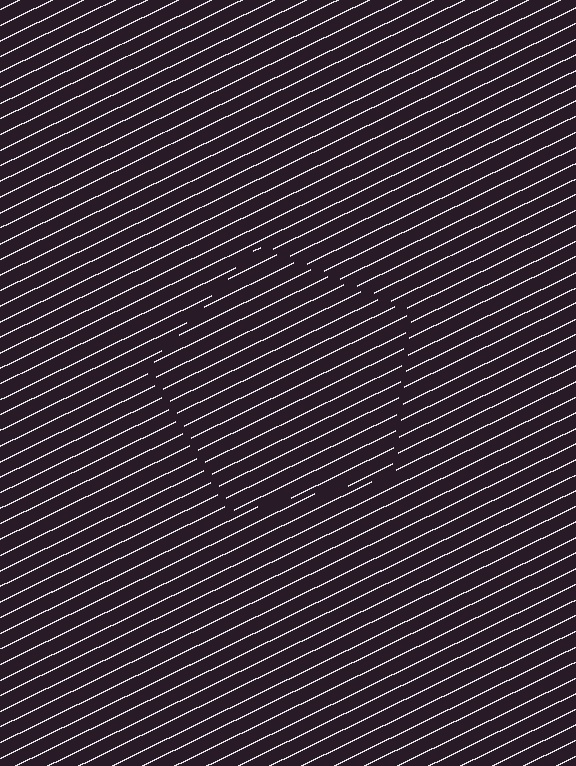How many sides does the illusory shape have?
5 sides — the line-ends trace a pentagon.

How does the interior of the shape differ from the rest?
The interior of the shape contains the same grating, shifted by half a period — the contour is defined by the phase discontinuity where line-ends from the inner and outer gratings abut.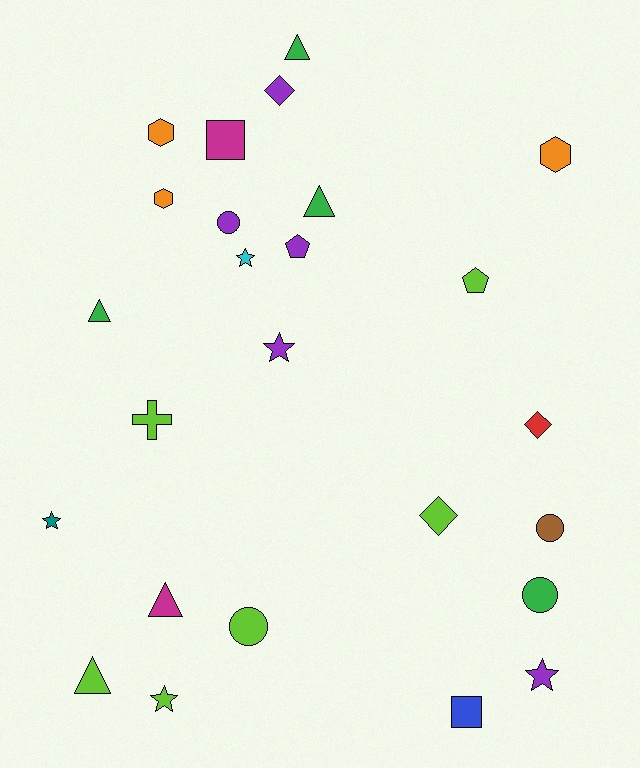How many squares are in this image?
There are 2 squares.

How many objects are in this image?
There are 25 objects.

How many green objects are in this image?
There are 4 green objects.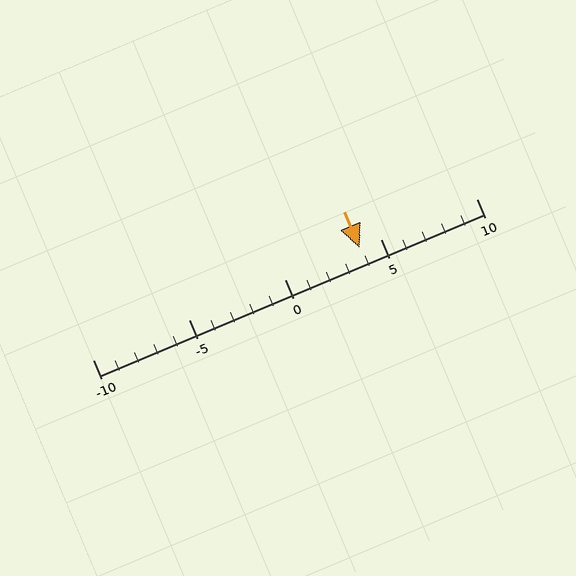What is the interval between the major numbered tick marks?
The major tick marks are spaced 5 units apart.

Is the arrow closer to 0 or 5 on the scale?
The arrow is closer to 5.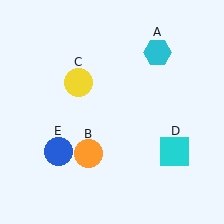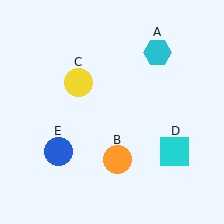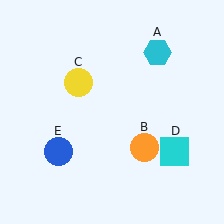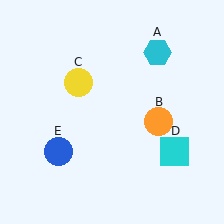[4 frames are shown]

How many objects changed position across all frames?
1 object changed position: orange circle (object B).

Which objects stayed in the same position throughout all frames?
Cyan hexagon (object A) and yellow circle (object C) and cyan square (object D) and blue circle (object E) remained stationary.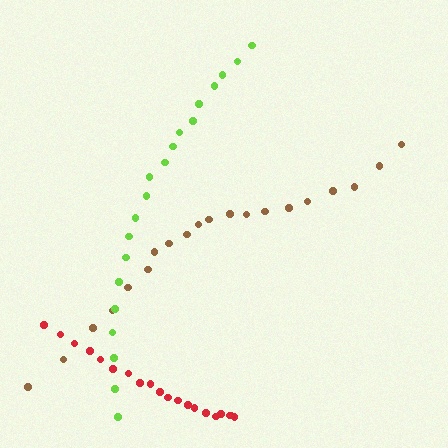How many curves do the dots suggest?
There are 3 distinct paths.